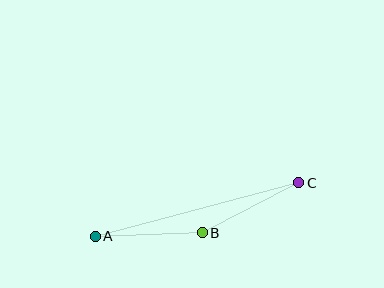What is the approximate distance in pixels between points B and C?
The distance between B and C is approximately 108 pixels.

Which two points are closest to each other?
Points A and B are closest to each other.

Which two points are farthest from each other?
Points A and C are farthest from each other.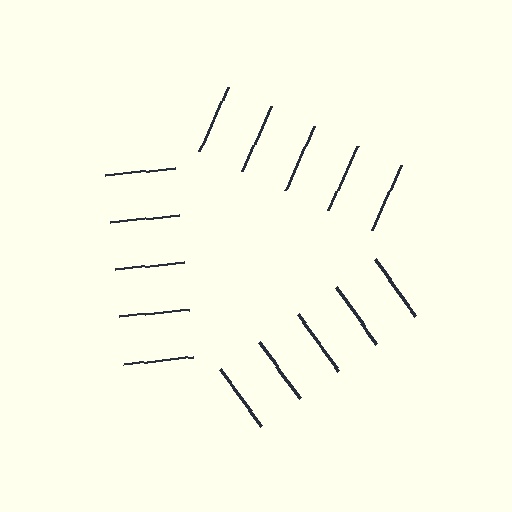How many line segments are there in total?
15 — 5 along each of the 3 edges.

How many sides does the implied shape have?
3 sides — the line-ends trace a triangle.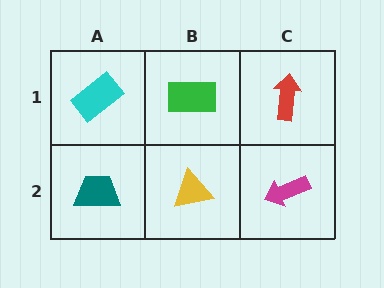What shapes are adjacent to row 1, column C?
A magenta arrow (row 2, column C), a green rectangle (row 1, column B).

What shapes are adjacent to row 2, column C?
A red arrow (row 1, column C), a yellow triangle (row 2, column B).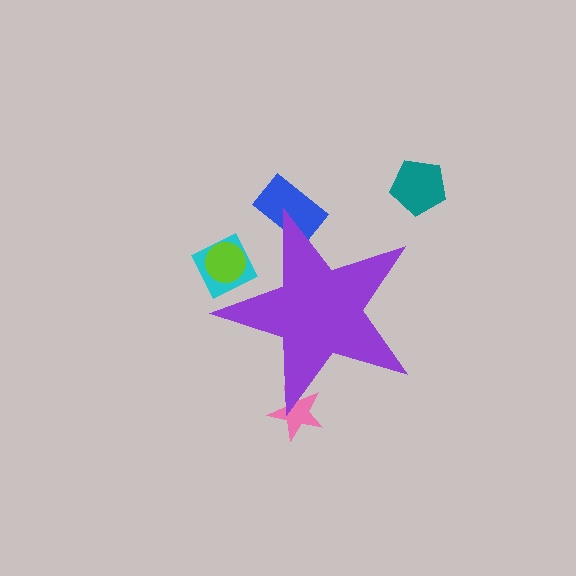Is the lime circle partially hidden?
Yes, the lime circle is partially hidden behind the purple star.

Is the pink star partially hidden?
Yes, the pink star is partially hidden behind the purple star.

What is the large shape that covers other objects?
A purple star.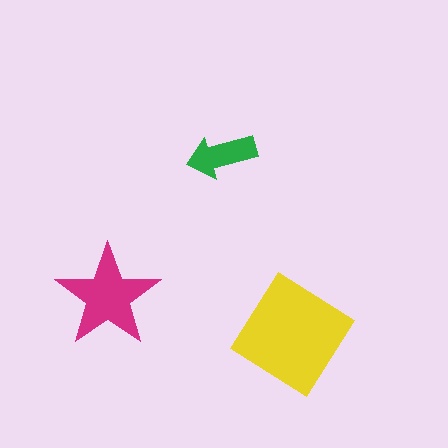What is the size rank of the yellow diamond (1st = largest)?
1st.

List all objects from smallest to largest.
The green arrow, the magenta star, the yellow diamond.